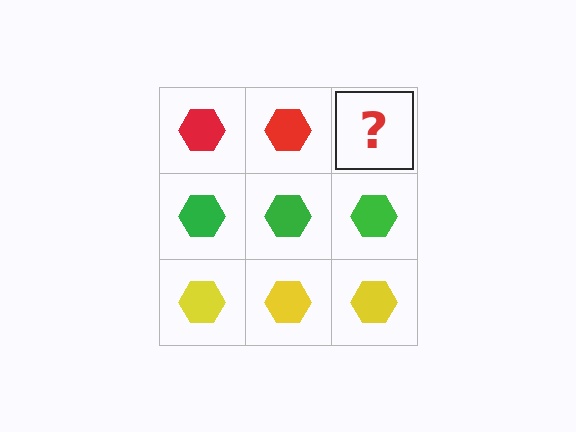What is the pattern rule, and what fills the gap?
The rule is that each row has a consistent color. The gap should be filled with a red hexagon.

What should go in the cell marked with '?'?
The missing cell should contain a red hexagon.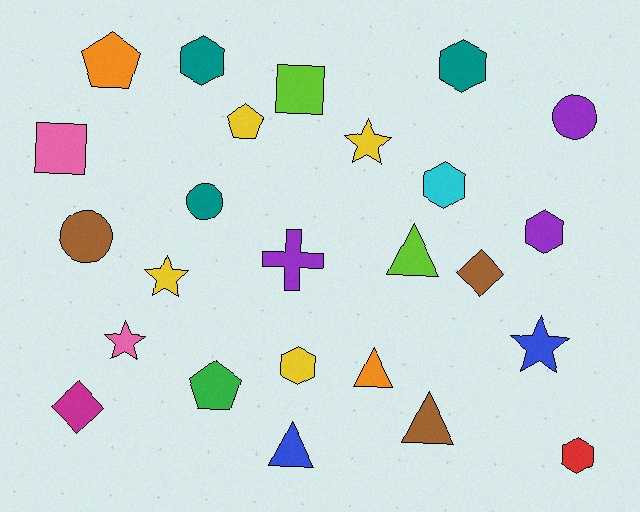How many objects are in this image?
There are 25 objects.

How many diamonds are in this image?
There are 2 diamonds.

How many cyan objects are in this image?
There is 1 cyan object.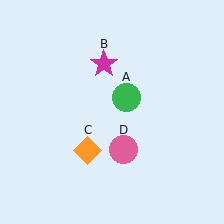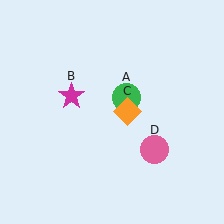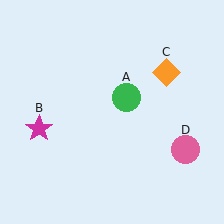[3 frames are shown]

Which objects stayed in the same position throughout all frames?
Green circle (object A) remained stationary.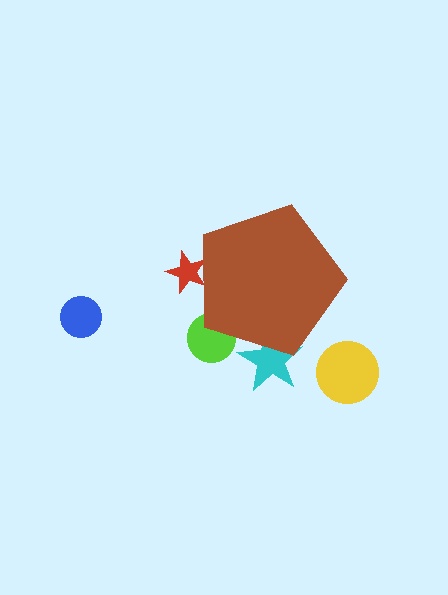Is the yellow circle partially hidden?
No, the yellow circle is fully visible.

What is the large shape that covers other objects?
A brown pentagon.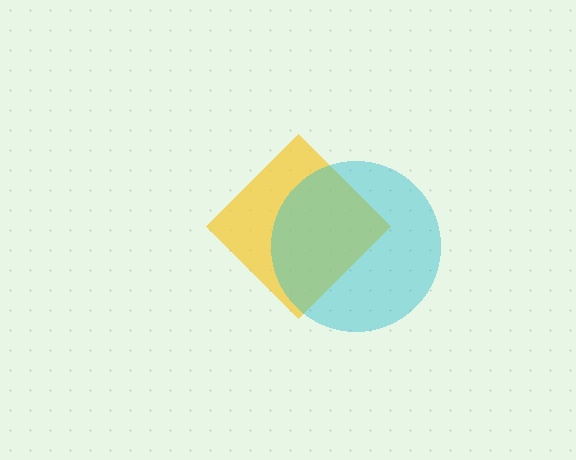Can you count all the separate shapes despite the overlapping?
Yes, there are 2 separate shapes.